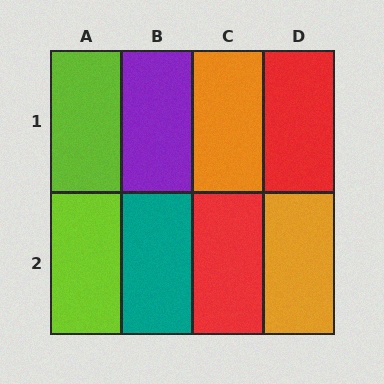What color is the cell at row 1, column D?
Red.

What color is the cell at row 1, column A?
Lime.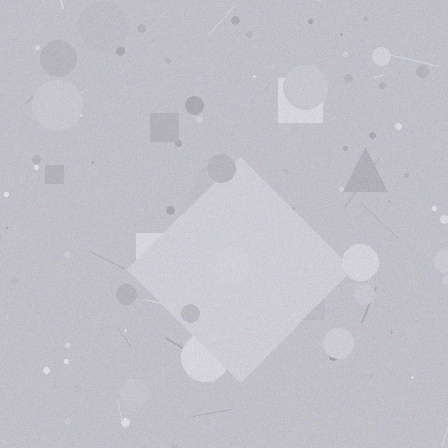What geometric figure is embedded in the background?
A diamond is embedded in the background.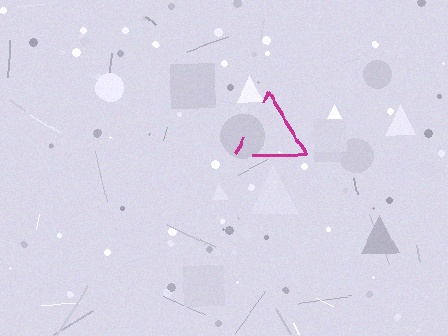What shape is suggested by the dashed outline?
The dashed outline suggests a triangle.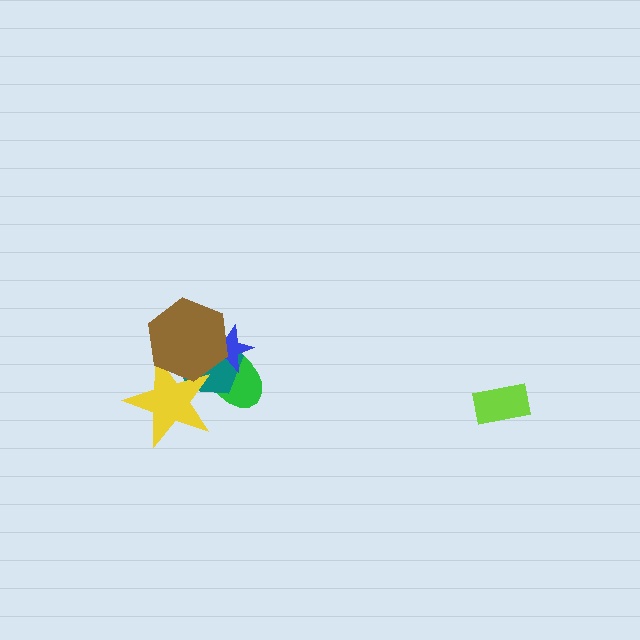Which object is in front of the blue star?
The brown hexagon is in front of the blue star.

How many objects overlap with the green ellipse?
4 objects overlap with the green ellipse.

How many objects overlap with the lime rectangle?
0 objects overlap with the lime rectangle.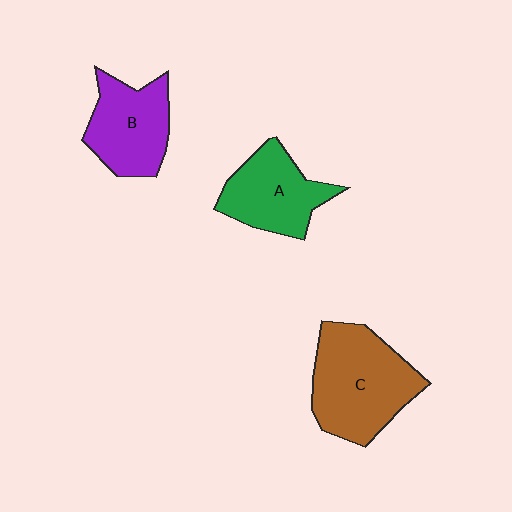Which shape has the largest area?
Shape C (brown).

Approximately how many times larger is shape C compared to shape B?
Approximately 1.4 times.